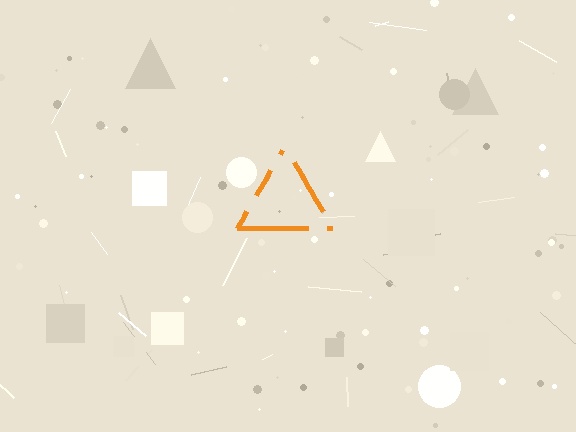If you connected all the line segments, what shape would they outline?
They would outline a triangle.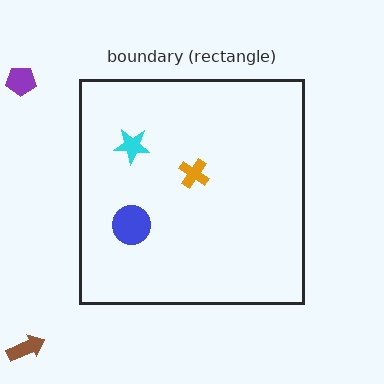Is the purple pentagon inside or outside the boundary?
Outside.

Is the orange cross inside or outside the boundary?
Inside.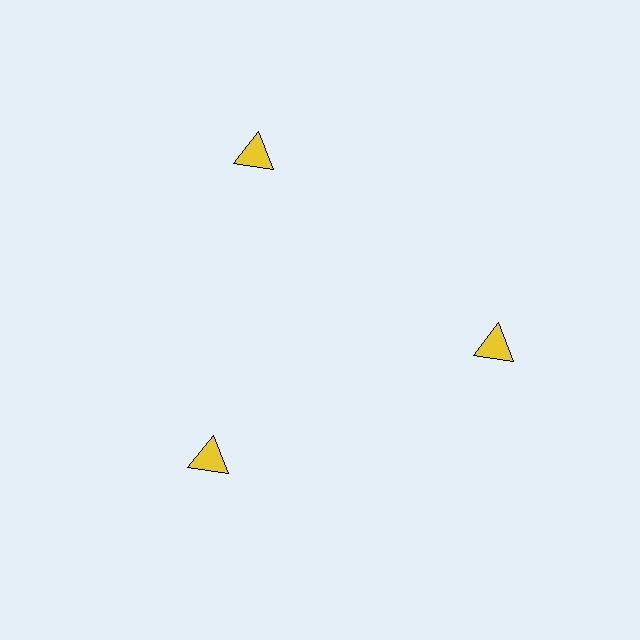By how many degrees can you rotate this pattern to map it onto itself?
The pattern maps onto itself every 120 degrees of rotation.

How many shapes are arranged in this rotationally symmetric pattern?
There are 3 shapes, arranged in 3 groups of 1.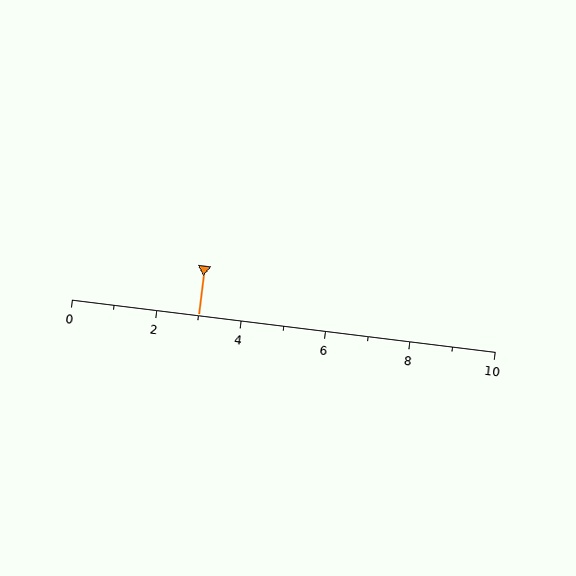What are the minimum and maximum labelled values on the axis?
The axis runs from 0 to 10.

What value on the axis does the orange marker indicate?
The marker indicates approximately 3.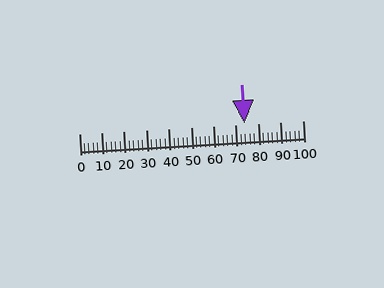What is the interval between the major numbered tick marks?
The major tick marks are spaced 10 units apart.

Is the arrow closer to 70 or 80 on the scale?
The arrow is closer to 70.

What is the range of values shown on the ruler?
The ruler shows values from 0 to 100.